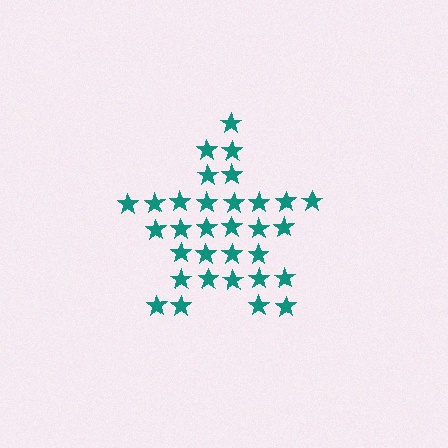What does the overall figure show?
The overall figure shows a star.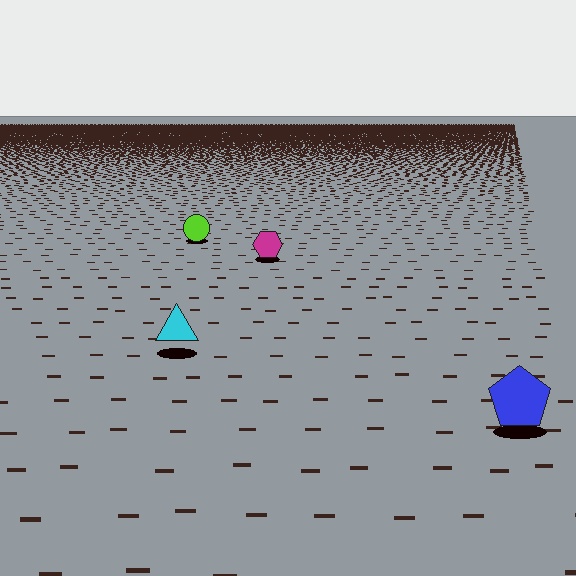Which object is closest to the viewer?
The blue pentagon is closest. The texture marks near it are larger and more spread out.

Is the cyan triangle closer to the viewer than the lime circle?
Yes. The cyan triangle is closer — you can tell from the texture gradient: the ground texture is coarser near it.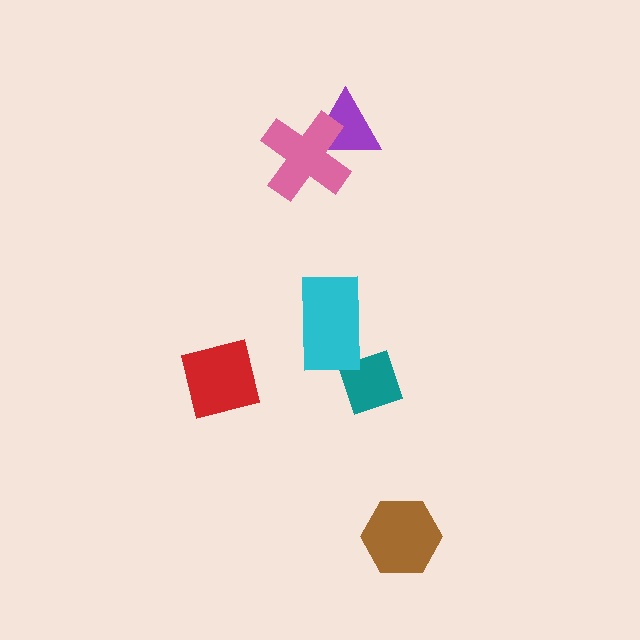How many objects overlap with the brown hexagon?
0 objects overlap with the brown hexagon.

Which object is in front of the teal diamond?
The cyan rectangle is in front of the teal diamond.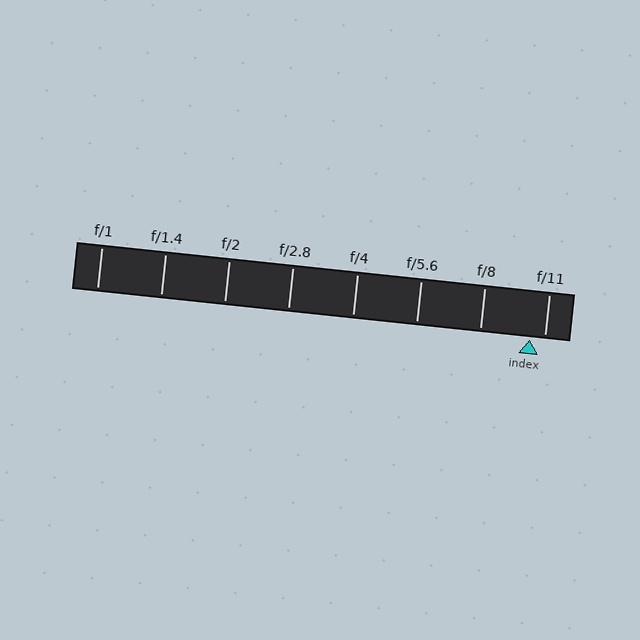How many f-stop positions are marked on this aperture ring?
There are 8 f-stop positions marked.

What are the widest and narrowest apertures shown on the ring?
The widest aperture shown is f/1 and the narrowest is f/11.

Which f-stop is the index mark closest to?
The index mark is closest to f/11.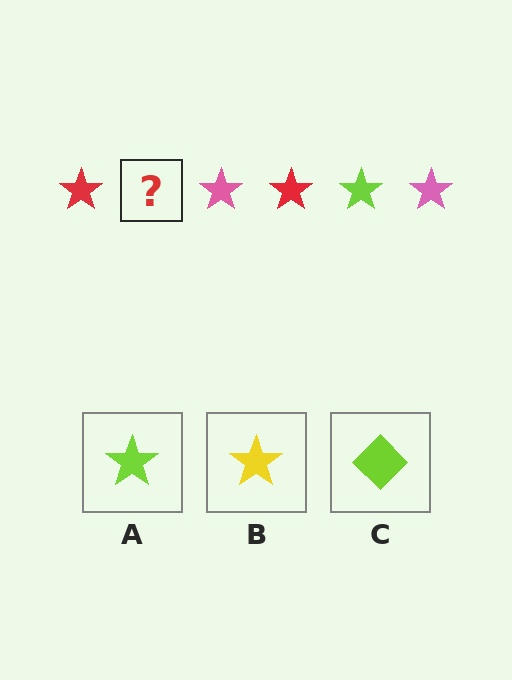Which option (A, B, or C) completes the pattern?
A.